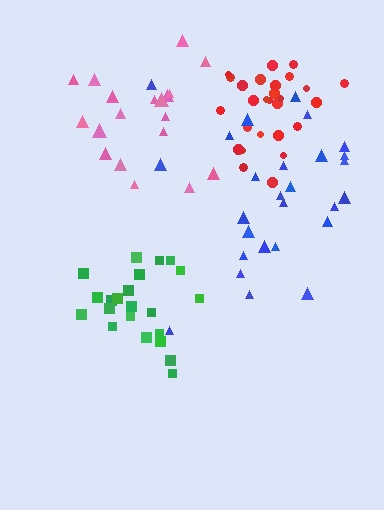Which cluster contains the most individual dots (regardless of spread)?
Red (27).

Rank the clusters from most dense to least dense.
red, green, blue, pink.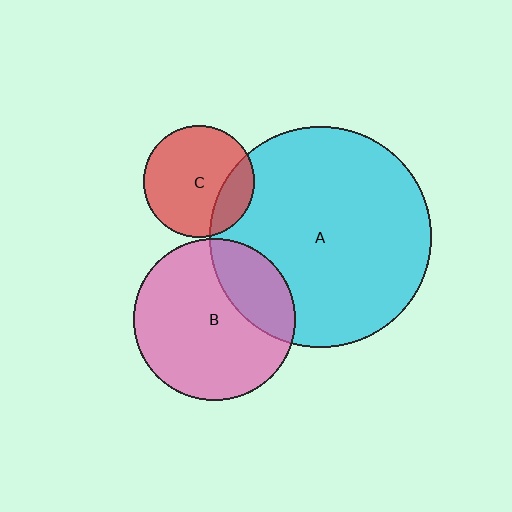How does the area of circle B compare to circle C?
Approximately 2.1 times.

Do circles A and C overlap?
Yes.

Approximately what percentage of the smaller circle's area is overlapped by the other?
Approximately 20%.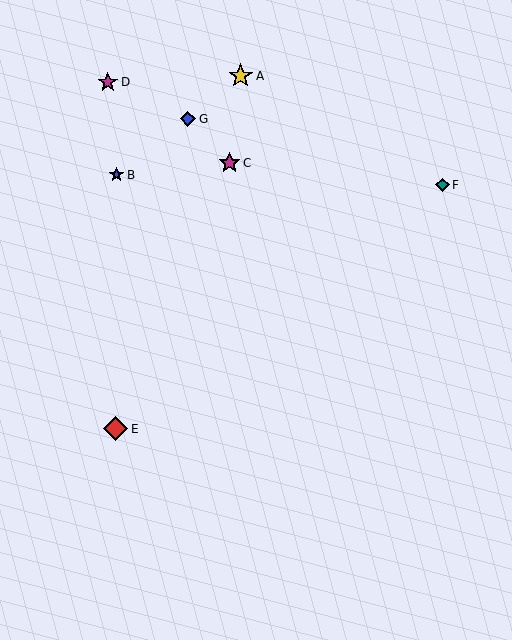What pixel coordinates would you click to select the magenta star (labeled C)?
Click at (229, 163) to select the magenta star C.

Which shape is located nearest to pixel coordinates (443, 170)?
The teal diamond (labeled F) at (442, 185) is nearest to that location.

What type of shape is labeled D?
Shape D is a magenta star.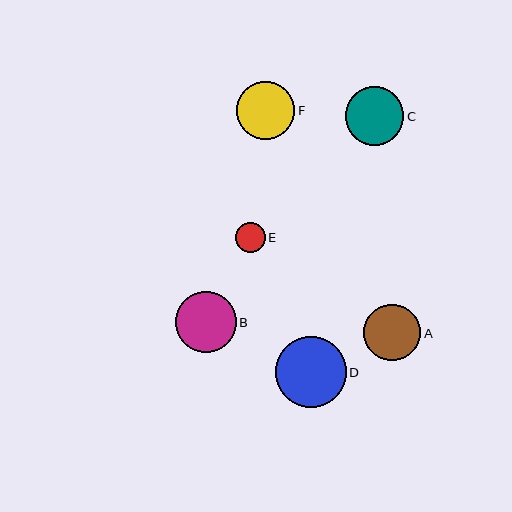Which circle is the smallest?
Circle E is the smallest with a size of approximately 29 pixels.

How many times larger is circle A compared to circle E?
Circle A is approximately 1.9 times the size of circle E.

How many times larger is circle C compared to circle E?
Circle C is approximately 2.0 times the size of circle E.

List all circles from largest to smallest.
From largest to smallest: D, B, C, F, A, E.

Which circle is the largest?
Circle D is the largest with a size of approximately 71 pixels.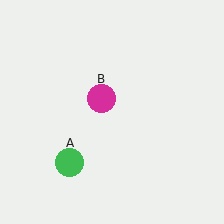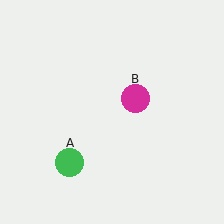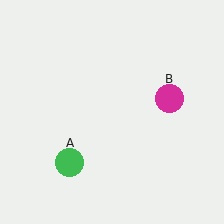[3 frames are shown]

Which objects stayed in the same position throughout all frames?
Green circle (object A) remained stationary.